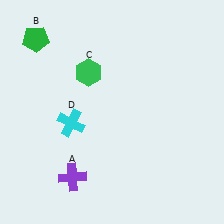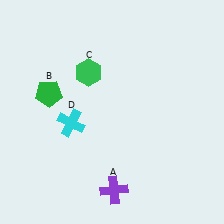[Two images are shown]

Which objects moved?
The objects that moved are: the purple cross (A), the green pentagon (B).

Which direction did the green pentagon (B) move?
The green pentagon (B) moved down.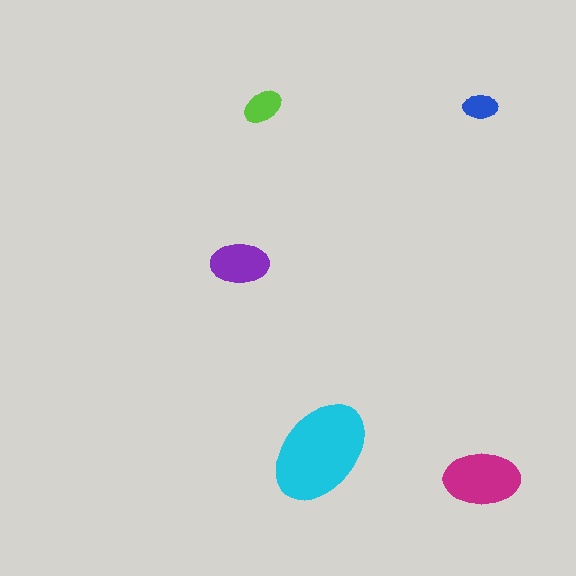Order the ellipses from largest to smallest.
the cyan one, the magenta one, the purple one, the lime one, the blue one.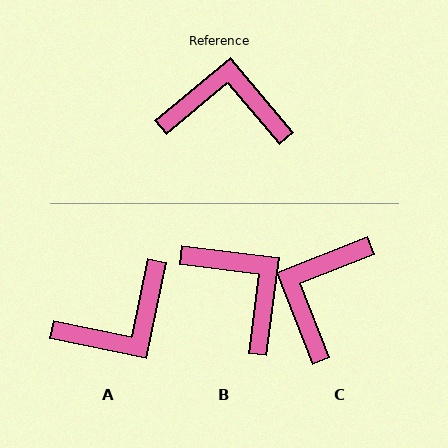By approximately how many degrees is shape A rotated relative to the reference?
Approximately 142 degrees clockwise.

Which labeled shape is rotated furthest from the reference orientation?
A, about 142 degrees away.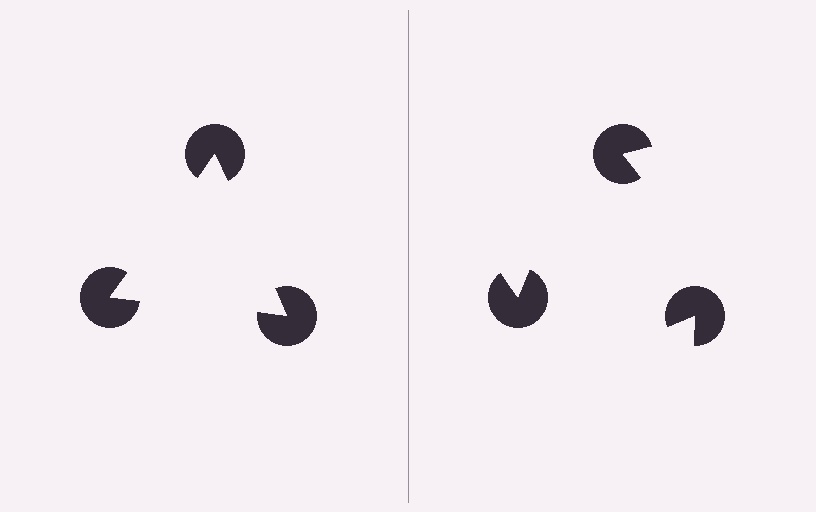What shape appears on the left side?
An illusory triangle.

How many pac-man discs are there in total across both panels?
6 — 3 on each side.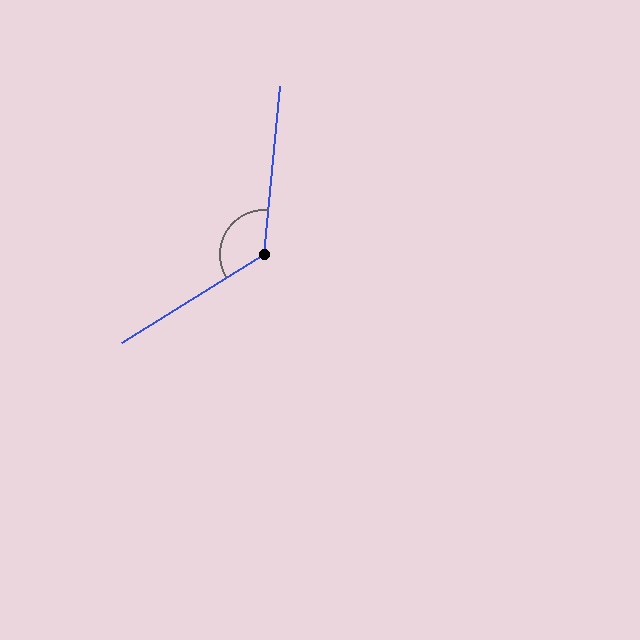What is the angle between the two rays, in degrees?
Approximately 127 degrees.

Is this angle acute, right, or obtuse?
It is obtuse.